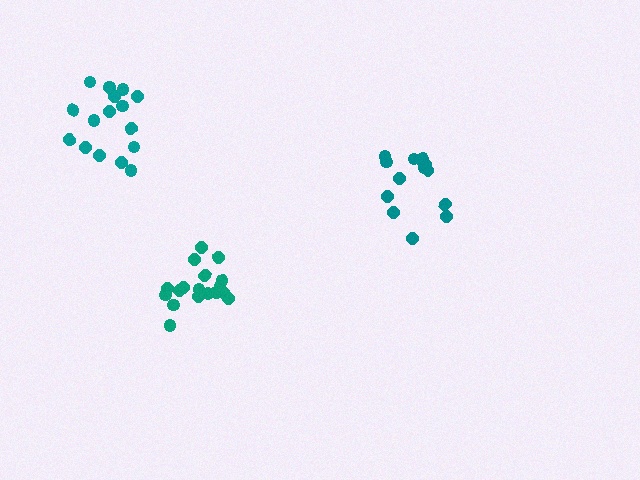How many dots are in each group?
Group 1: 18 dots, Group 2: 17 dots, Group 3: 14 dots (49 total).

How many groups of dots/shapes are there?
There are 3 groups.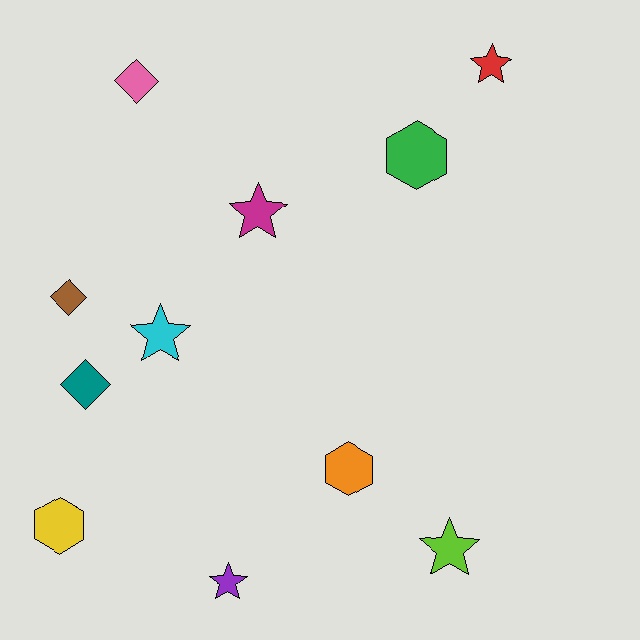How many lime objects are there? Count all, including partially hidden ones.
There is 1 lime object.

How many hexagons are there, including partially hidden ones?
There are 3 hexagons.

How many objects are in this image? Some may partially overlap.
There are 11 objects.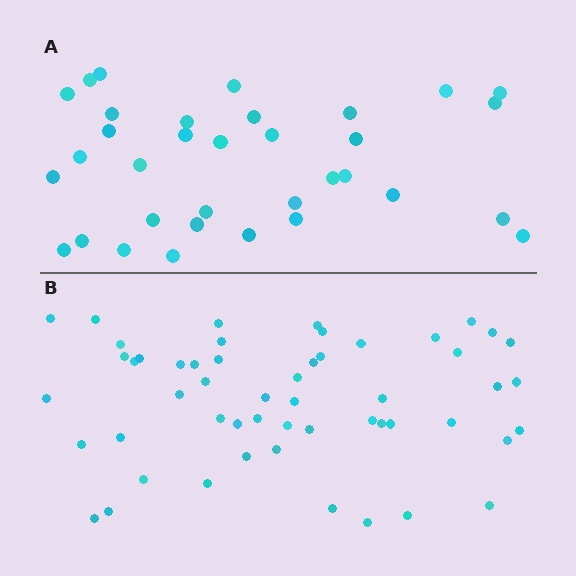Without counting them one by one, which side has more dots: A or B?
Region B (the bottom region) has more dots.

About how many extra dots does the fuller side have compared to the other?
Region B has approximately 20 more dots than region A.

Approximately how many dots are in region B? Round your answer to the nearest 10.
About 50 dots. (The exact count is 53, which rounds to 50.)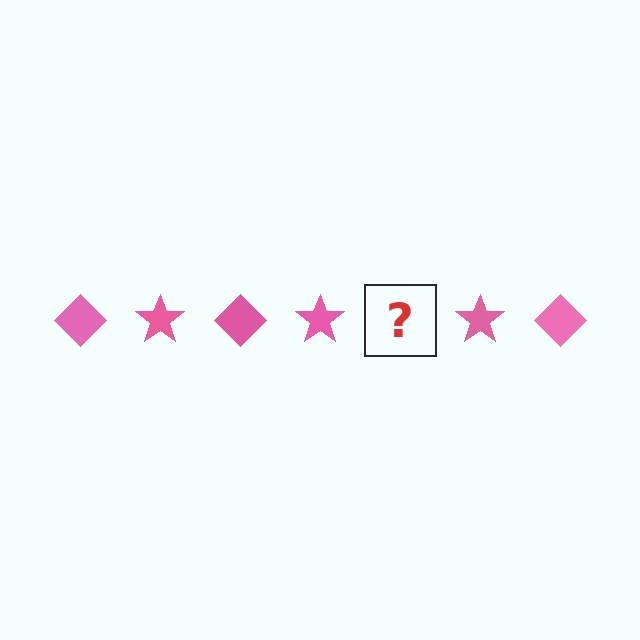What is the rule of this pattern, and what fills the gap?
The rule is that the pattern cycles through diamond, star shapes in pink. The gap should be filled with a pink diamond.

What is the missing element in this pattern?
The missing element is a pink diamond.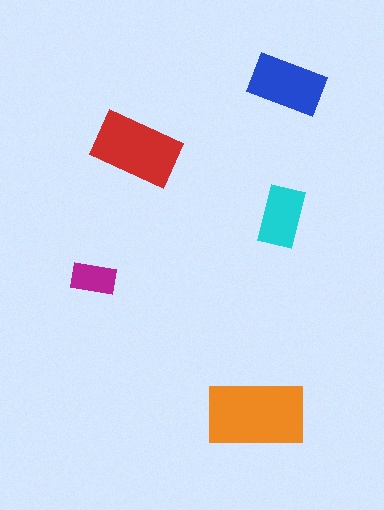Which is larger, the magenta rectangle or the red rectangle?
The red one.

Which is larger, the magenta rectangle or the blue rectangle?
The blue one.